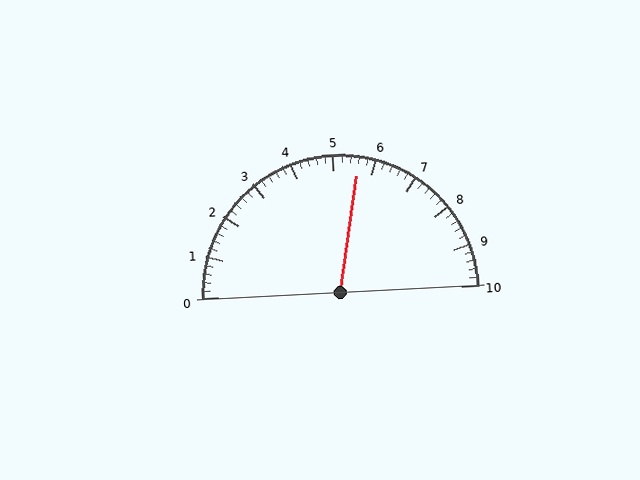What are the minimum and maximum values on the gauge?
The gauge ranges from 0 to 10.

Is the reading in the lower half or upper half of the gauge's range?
The reading is in the upper half of the range (0 to 10).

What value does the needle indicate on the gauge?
The needle indicates approximately 5.6.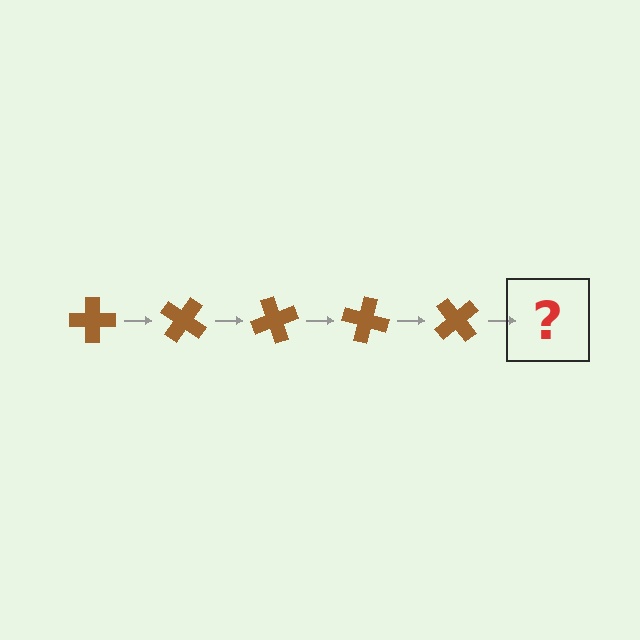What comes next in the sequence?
The next element should be a brown cross rotated 175 degrees.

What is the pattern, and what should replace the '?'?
The pattern is that the cross rotates 35 degrees each step. The '?' should be a brown cross rotated 175 degrees.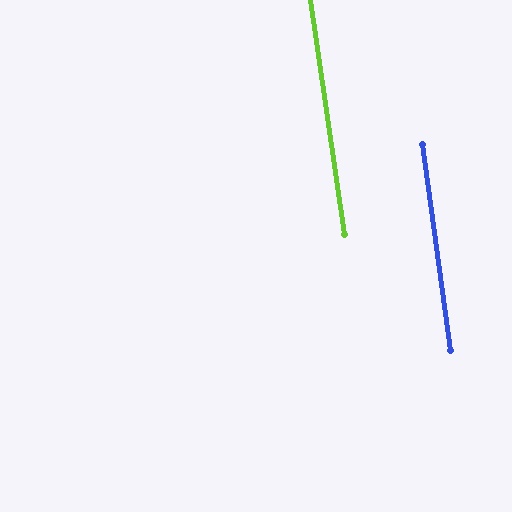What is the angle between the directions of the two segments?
Approximately 0 degrees.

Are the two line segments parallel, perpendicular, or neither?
Parallel — their directions differ by only 0.3°.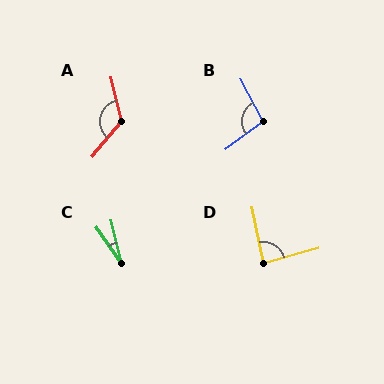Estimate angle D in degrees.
Approximately 85 degrees.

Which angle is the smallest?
C, at approximately 21 degrees.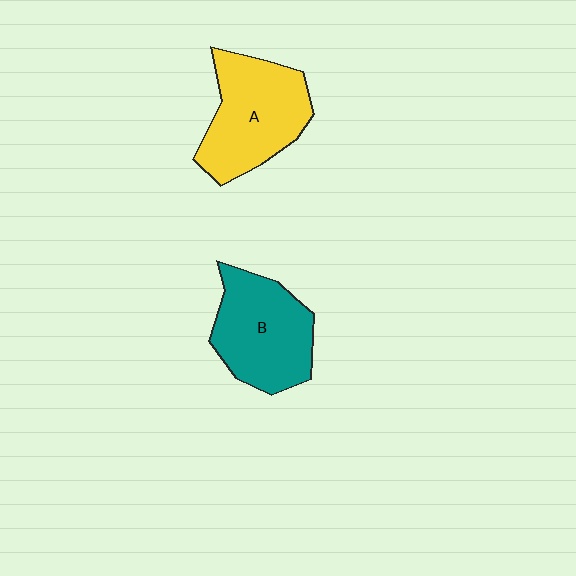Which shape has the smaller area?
Shape B (teal).